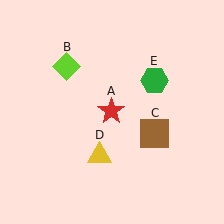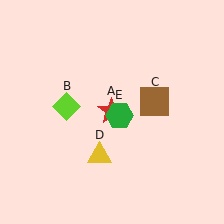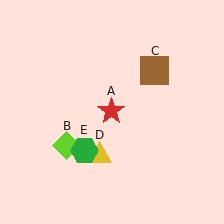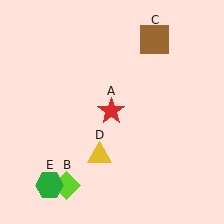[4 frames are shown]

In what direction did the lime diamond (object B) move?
The lime diamond (object B) moved down.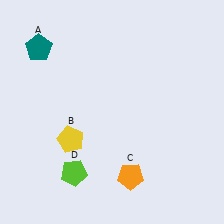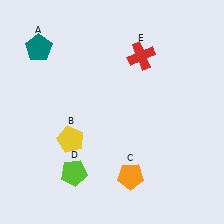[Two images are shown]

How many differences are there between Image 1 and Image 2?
There is 1 difference between the two images.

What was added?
A red cross (E) was added in Image 2.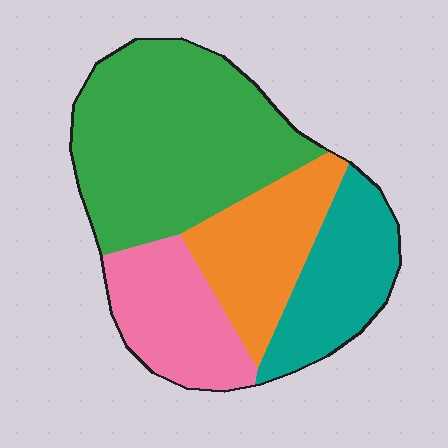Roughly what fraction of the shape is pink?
Pink covers about 20% of the shape.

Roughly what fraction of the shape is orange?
Orange takes up between a sixth and a third of the shape.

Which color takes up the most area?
Green, at roughly 45%.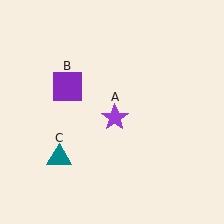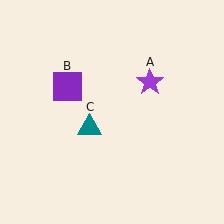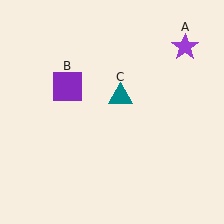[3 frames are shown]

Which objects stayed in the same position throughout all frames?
Purple square (object B) remained stationary.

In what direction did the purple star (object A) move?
The purple star (object A) moved up and to the right.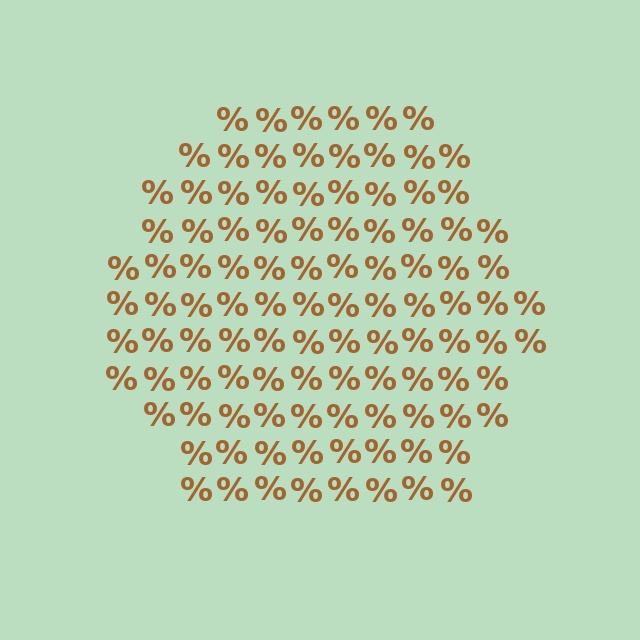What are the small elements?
The small elements are percent signs.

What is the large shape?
The large shape is a hexagon.